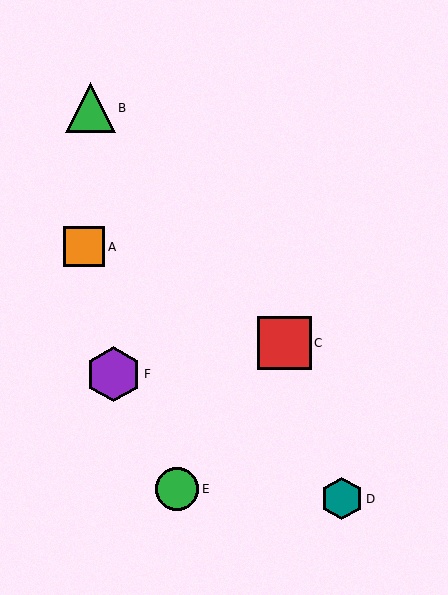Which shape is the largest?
The purple hexagon (labeled F) is the largest.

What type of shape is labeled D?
Shape D is a teal hexagon.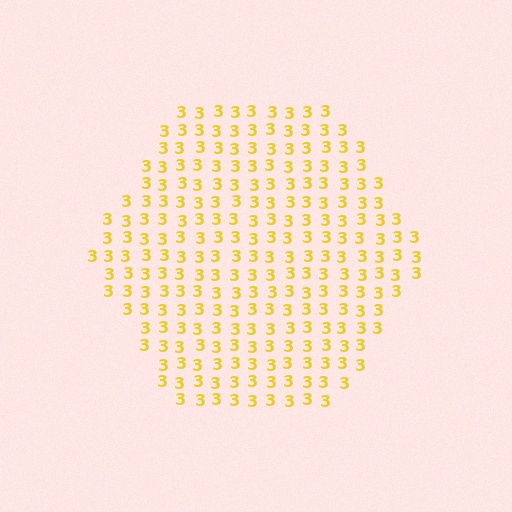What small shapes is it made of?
It is made of small digit 3's.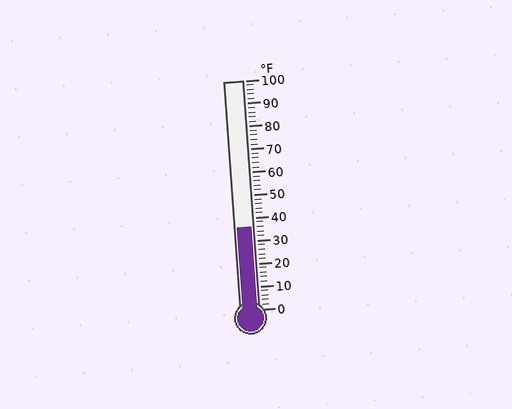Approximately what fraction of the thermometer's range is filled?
The thermometer is filled to approximately 35% of its range.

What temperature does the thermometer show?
The thermometer shows approximately 36°F.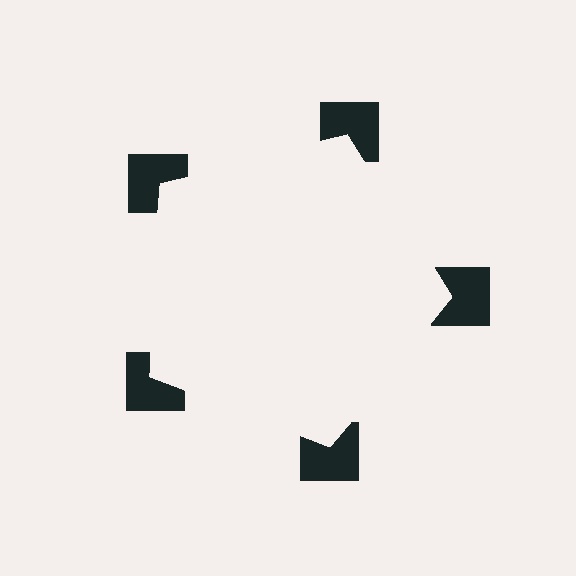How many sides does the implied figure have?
5 sides.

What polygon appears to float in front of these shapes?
An illusory pentagon — its edges are inferred from the aligned wedge cuts in the notched squares, not physically drawn.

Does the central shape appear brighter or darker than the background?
It typically appears slightly brighter than the background, even though no actual brightness change is drawn.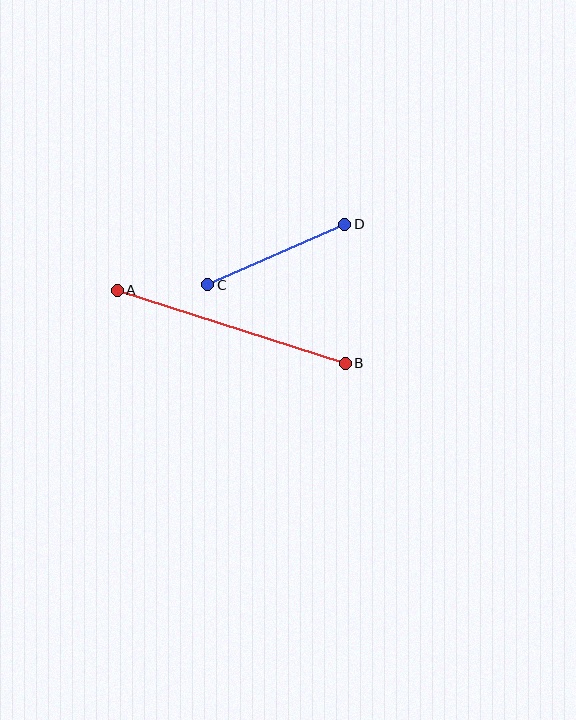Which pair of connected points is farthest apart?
Points A and B are farthest apart.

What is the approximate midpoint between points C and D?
The midpoint is at approximately (276, 254) pixels.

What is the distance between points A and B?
The distance is approximately 239 pixels.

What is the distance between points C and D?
The distance is approximately 150 pixels.